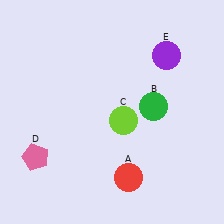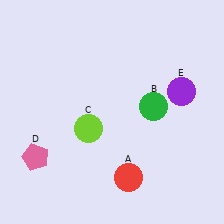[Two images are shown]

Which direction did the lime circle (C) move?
The lime circle (C) moved left.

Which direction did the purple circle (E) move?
The purple circle (E) moved down.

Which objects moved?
The objects that moved are: the lime circle (C), the purple circle (E).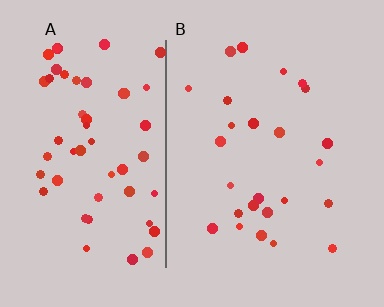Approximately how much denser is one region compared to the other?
Approximately 2.2× — region A over region B.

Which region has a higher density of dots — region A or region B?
A (the left).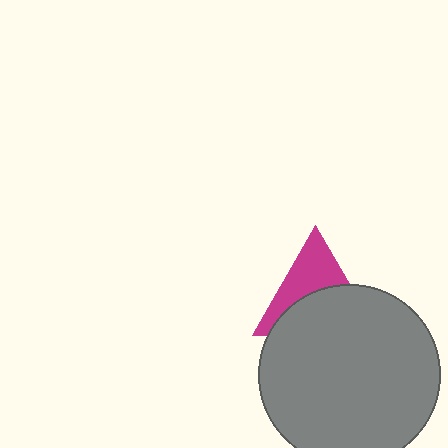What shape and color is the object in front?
The object in front is a gray circle.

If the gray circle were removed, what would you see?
You would see the complete magenta triangle.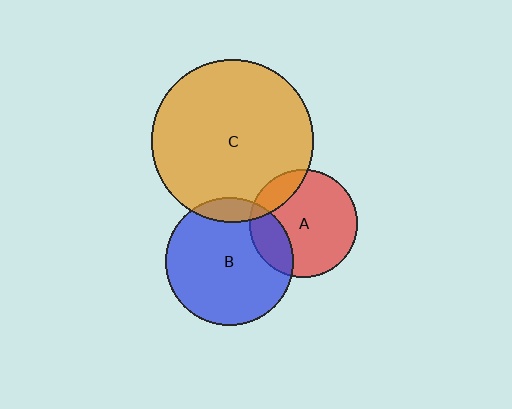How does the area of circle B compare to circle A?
Approximately 1.4 times.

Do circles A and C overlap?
Yes.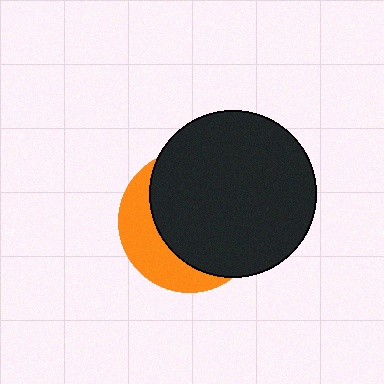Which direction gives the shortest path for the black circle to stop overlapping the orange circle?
Moving right gives the shortest separation.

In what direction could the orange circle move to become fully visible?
The orange circle could move left. That would shift it out from behind the black circle entirely.